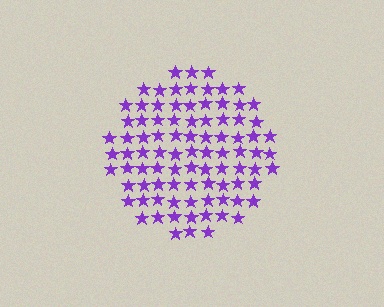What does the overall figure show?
The overall figure shows a circle.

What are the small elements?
The small elements are stars.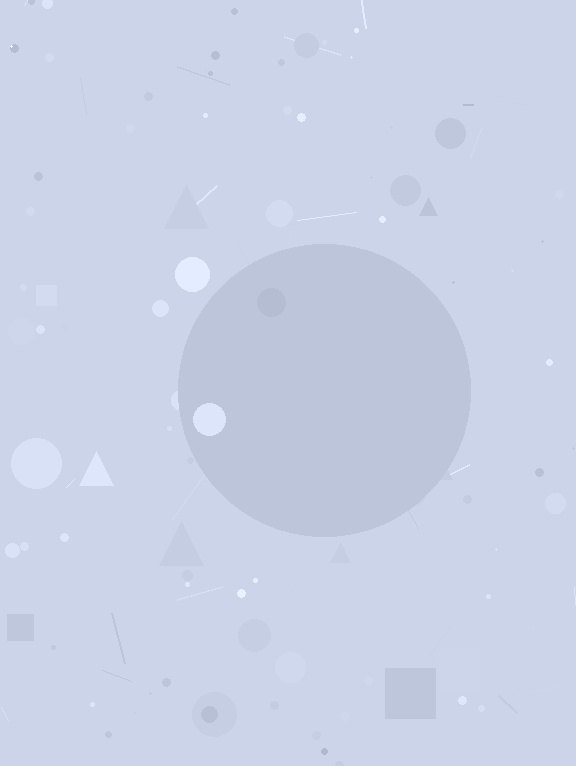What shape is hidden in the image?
A circle is hidden in the image.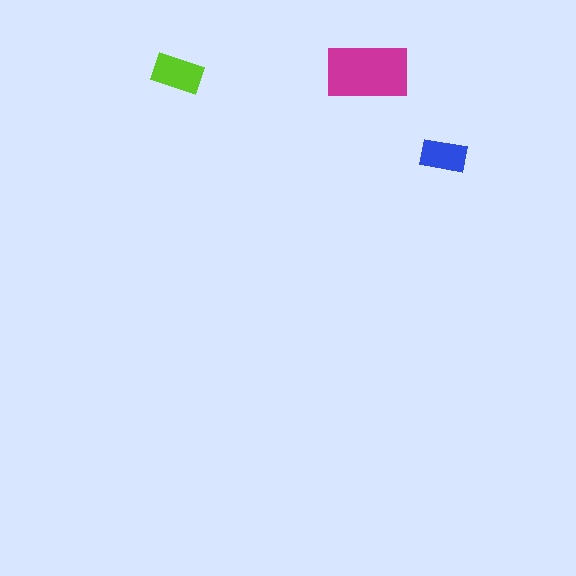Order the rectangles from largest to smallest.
the magenta one, the lime one, the blue one.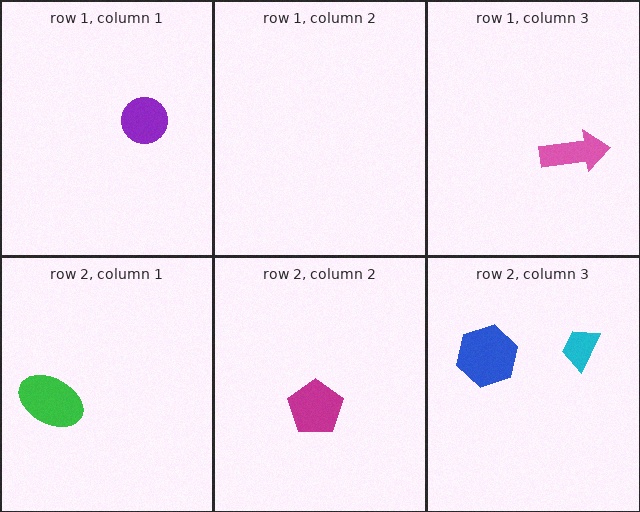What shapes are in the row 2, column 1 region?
The green ellipse.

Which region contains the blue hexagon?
The row 2, column 3 region.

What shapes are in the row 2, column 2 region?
The magenta pentagon.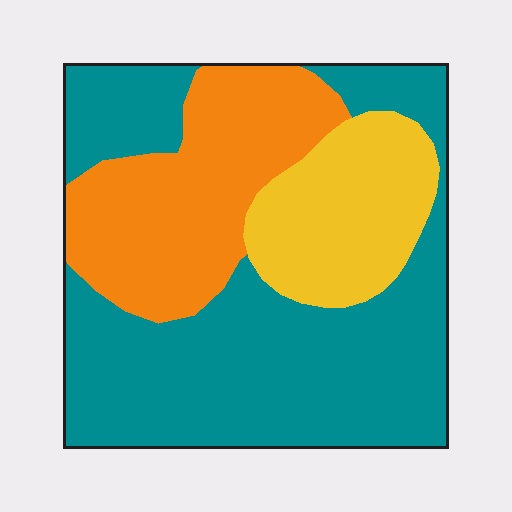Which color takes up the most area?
Teal, at roughly 55%.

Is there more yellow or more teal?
Teal.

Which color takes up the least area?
Yellow, at roughly 20%.